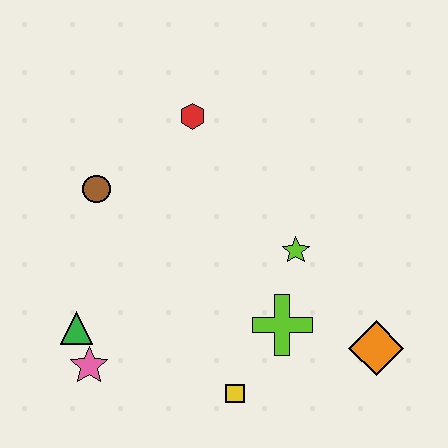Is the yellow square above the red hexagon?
No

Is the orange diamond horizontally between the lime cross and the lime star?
No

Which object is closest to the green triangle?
The pink star is closest to the green triangle.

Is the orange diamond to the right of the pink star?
Yes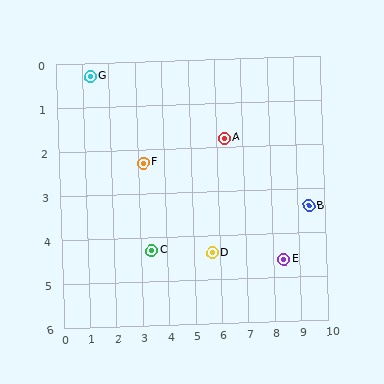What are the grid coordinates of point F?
Point F is at approximately (3.2, 2.3).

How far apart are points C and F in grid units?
Points C and F are about 2.0 grid units apart.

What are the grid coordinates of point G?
Point G is at approximately (1.3, 0.3).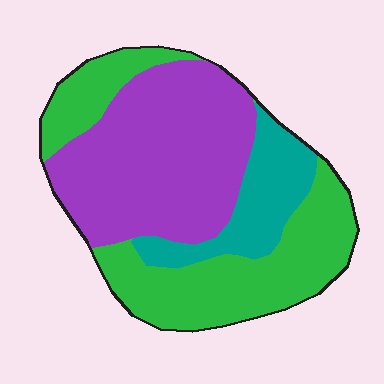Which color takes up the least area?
Teal, at roughly 15%.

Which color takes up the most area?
Purple, at roughly 45%.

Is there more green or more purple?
Purple.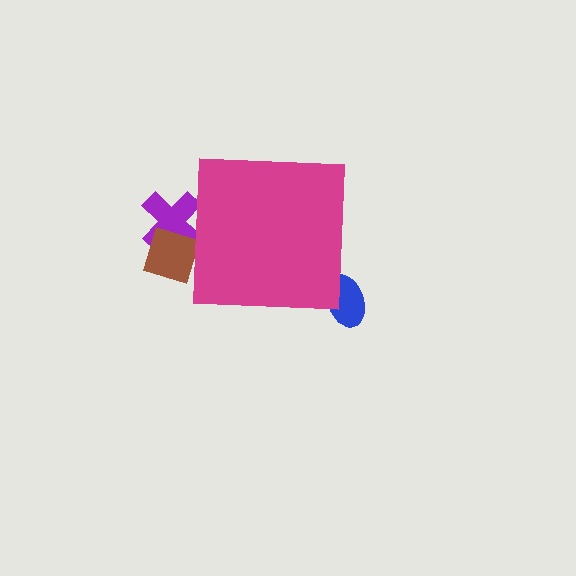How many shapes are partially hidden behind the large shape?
3 shapes are partially hidden.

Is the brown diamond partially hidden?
Yes, the brown diamond is partially hidden behind the magenta square.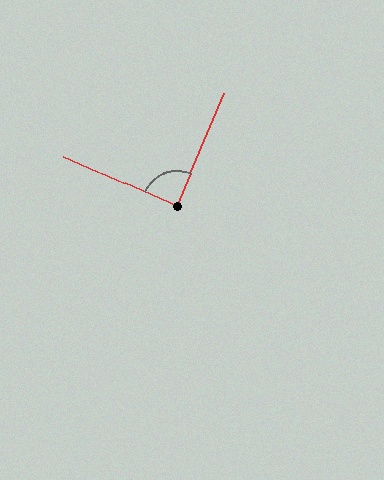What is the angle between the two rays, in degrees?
Approximately 89 degrees.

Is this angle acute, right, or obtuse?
It is approximately a right angle.